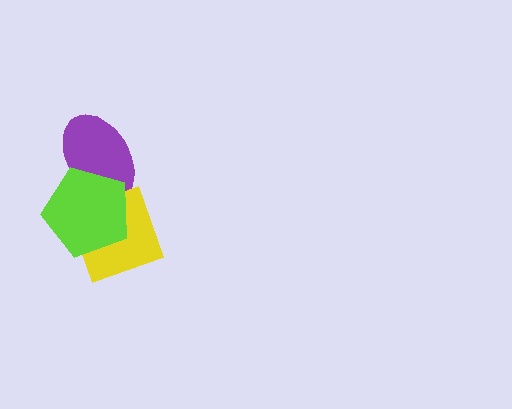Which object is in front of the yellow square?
The lime pentagon is in front of the yellow square.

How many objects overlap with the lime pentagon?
2 objects overlap with the lime pentagon.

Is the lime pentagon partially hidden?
No, no other shape covers it.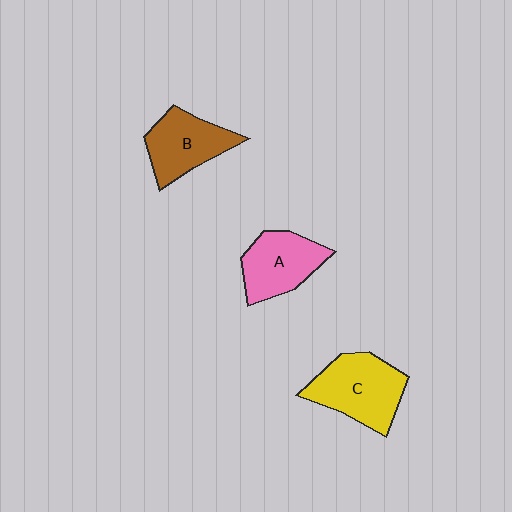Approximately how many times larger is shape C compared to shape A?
Approximately 1.2 times.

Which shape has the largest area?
Shape C (yellow).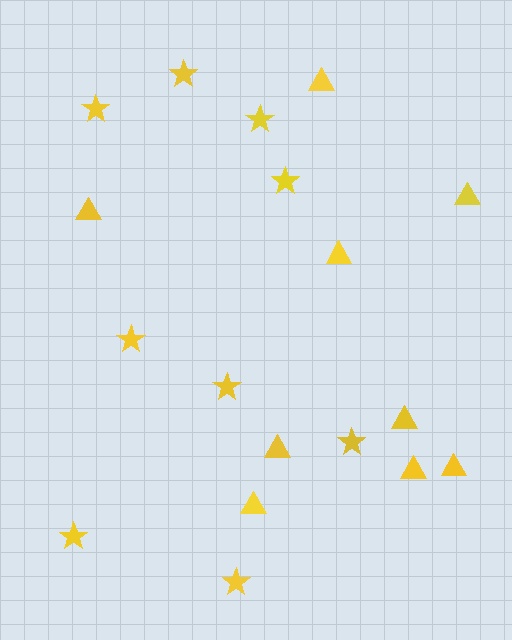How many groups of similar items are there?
There are 2 groups: one group of stars (9) and one group of triangles (9).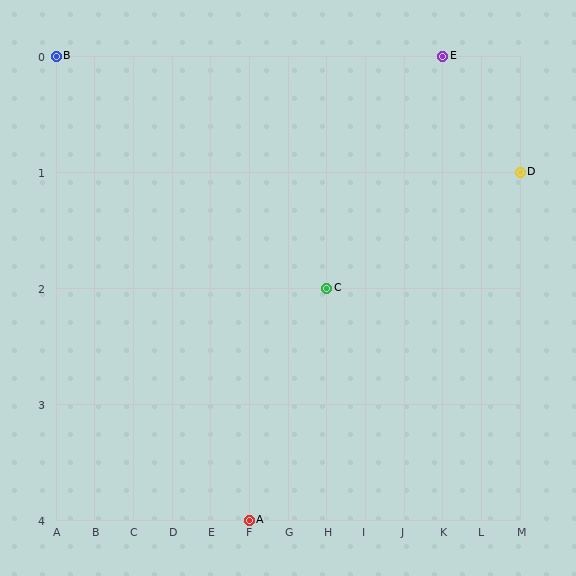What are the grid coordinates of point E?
Point E is at grid coordinates (K, 0).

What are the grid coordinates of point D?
Point D is at grid coordinates (M, 1).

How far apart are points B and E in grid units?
Points B and E are 10 columns apart.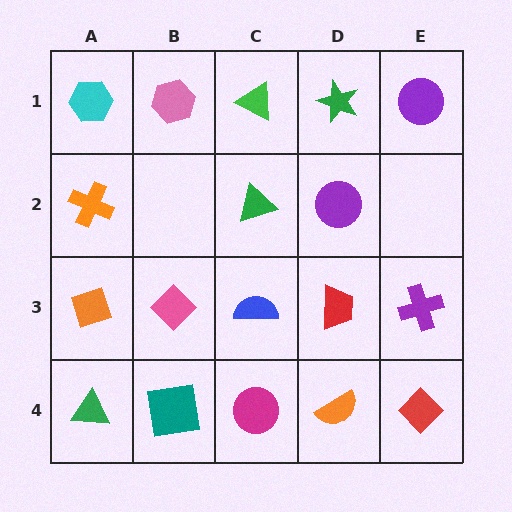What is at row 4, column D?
An orange semicircle.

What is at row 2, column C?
A green triangle.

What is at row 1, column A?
A cyan hexagon.